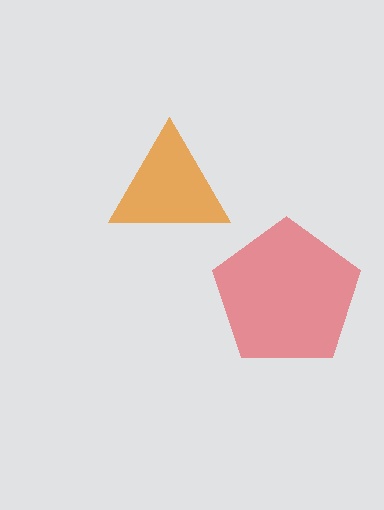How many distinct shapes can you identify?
There are 2 distinct shapes: a red pentagon, an orange triangle.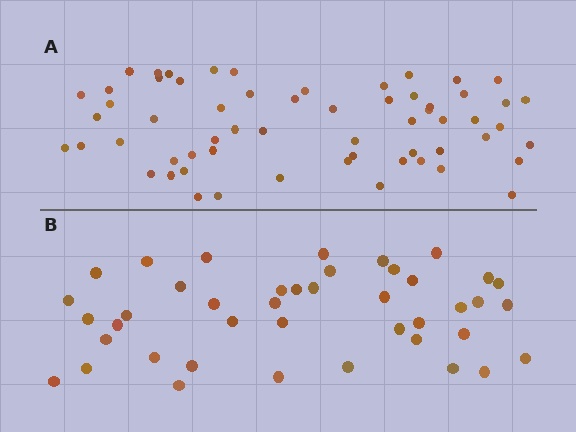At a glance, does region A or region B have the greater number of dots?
Region A (the top region) has more dots.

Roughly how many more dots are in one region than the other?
Region A has approximately 20 more dots than region B.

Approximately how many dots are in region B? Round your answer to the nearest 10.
About 40 dots. (The exact count is 42, which rounds to 40.)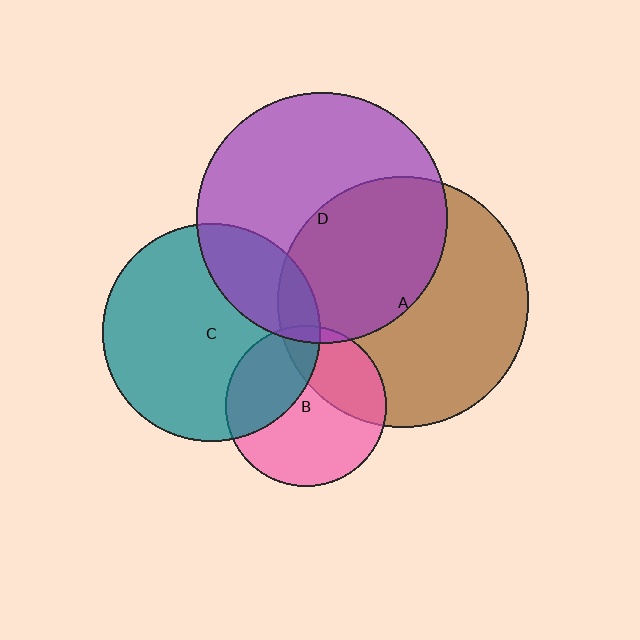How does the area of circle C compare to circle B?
Approximately 1.8 times.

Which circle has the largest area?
Circle D (purple).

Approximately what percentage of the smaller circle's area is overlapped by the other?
Approximately 5%.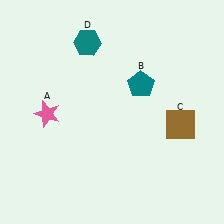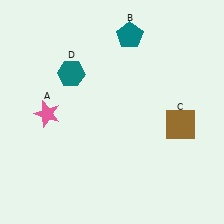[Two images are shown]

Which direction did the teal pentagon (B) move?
The teal pentagon (B) moved up.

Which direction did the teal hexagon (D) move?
The teal hexagon (D) moved down.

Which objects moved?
The objects that moved are: the teal pentagon (B), the teal hexagon (D).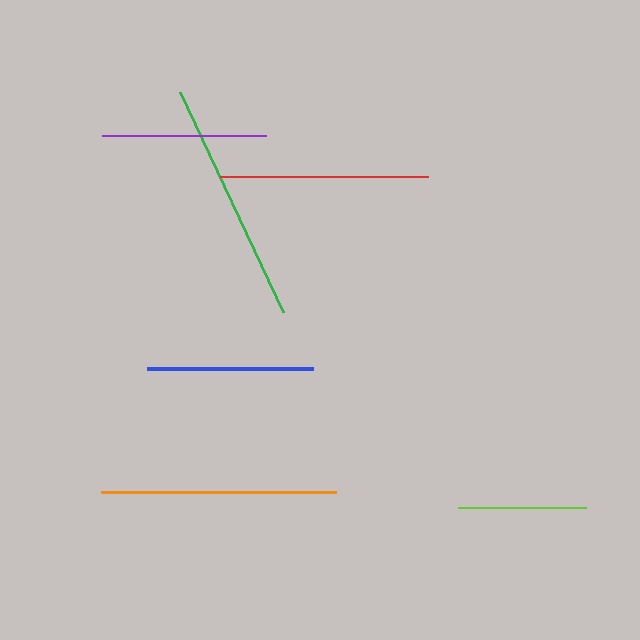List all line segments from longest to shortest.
From longest to shortest: green, orange, red, blue, purple, lime.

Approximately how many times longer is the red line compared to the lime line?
The red line is approximately 1.6 times the length of the lime line.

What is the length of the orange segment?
The orange segment is approximately 235 pixels long.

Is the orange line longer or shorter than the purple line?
The orange line is longer than the purple line.